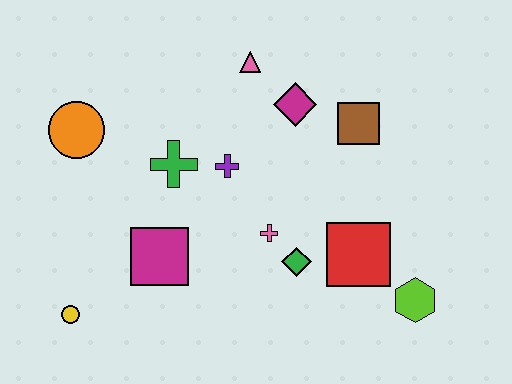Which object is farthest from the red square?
The orange circle is farthest from the red square.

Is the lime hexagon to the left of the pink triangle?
No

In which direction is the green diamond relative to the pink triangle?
The green diamond is below the pink triangle.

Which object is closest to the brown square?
The magenta diamond is closest to the brown square.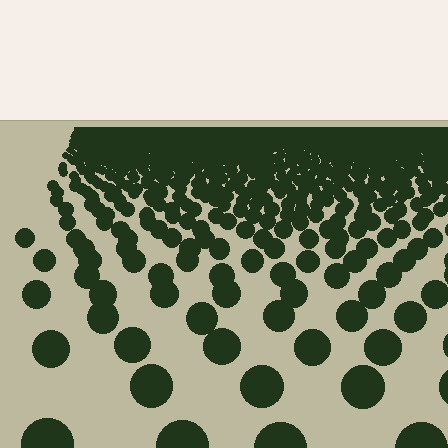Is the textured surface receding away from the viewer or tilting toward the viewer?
The surface is receding away from the viewer. Texture elements get smaller and denser toward the top.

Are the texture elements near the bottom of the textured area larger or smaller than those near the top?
Larger. Near the bottom, elements are closer to the viewer and appear at a bigger on-screen size.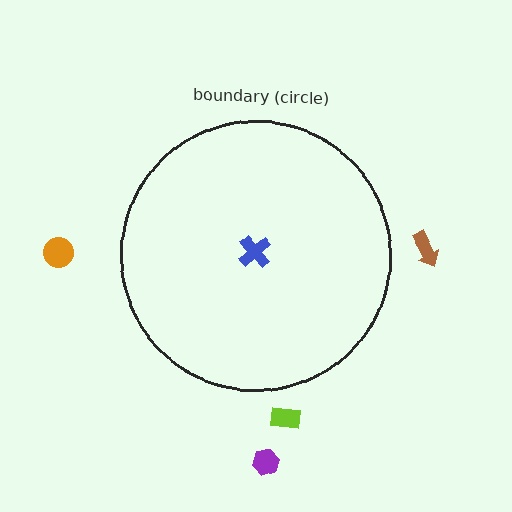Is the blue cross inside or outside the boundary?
Inside.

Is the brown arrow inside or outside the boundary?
Outside.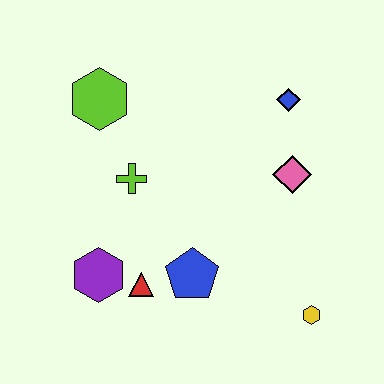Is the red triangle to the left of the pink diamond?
Yes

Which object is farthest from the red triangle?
The blue diamond is farthest from the red triangle.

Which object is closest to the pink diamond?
The blue diamond is closest to the pink diamond.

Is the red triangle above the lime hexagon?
No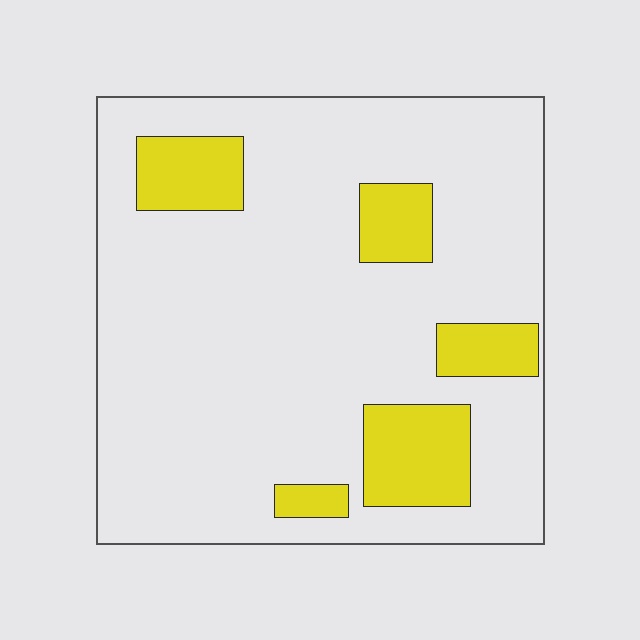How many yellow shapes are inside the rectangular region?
5.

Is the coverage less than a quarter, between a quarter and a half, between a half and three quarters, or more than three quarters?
Less than a quarter.